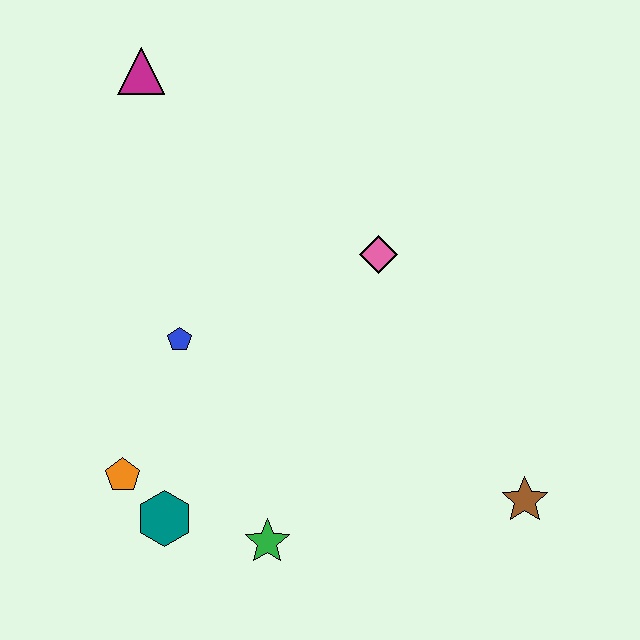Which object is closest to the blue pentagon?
The orange pentagon is closest to the blue pentagon.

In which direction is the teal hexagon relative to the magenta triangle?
The teal hexagon is below the magenta triangle.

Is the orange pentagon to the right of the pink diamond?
No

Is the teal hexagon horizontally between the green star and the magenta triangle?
Yes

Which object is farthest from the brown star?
The magenta triangle is farthest from the brown star.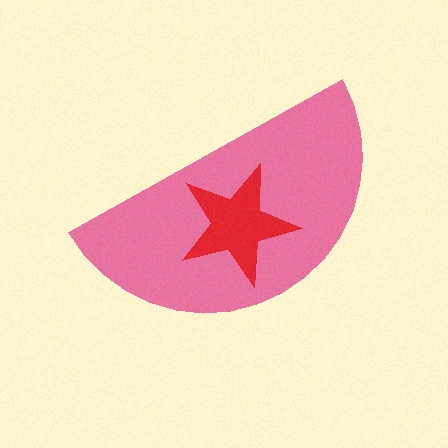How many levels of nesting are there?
2.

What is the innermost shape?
The red star.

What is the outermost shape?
The pink semicircle.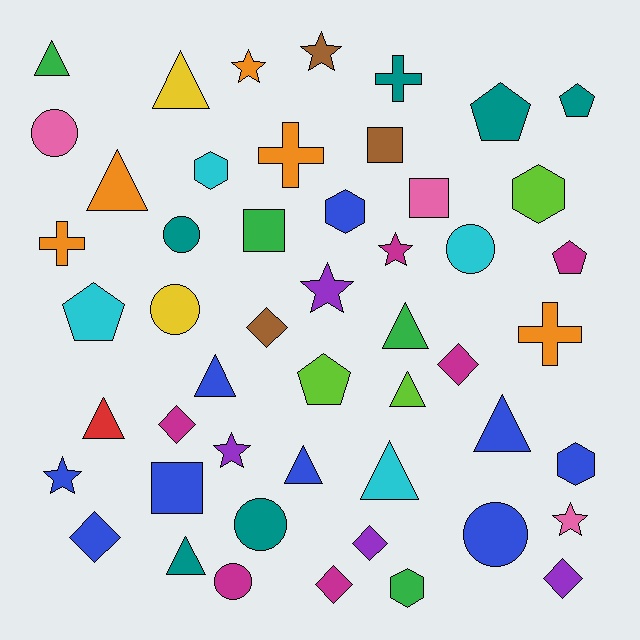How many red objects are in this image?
There is 1 red object.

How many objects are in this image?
There are 50 objects.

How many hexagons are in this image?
There are 5 hexagons.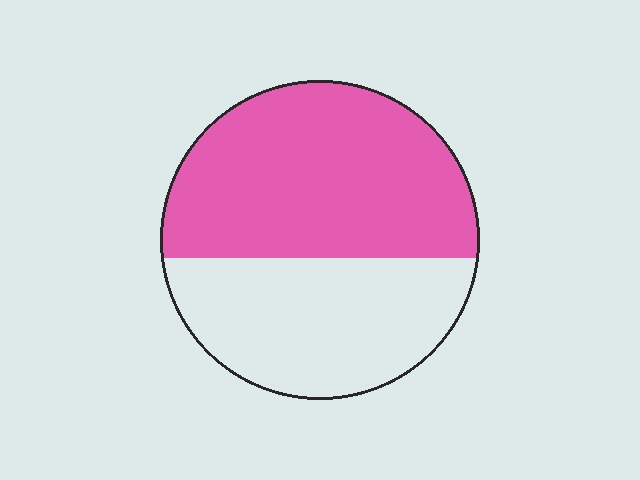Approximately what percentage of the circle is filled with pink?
Approximately 55%.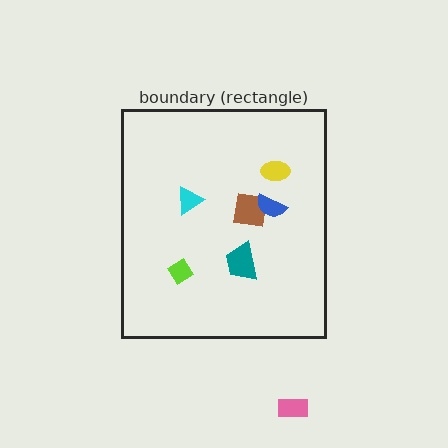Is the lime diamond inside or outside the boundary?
Inside.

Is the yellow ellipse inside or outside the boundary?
Inside.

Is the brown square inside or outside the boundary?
Inside.